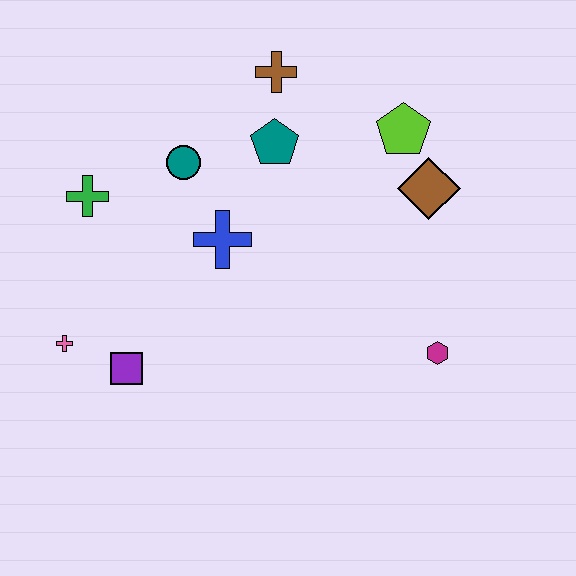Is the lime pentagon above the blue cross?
Yes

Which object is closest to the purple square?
The pink cross is closest to the purple square.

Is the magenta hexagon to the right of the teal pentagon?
Yes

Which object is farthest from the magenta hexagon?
The green cross is farthest from the magenta hexagon.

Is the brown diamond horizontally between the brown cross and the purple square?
No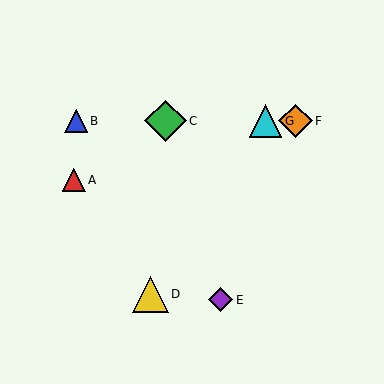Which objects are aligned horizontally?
Objects B, C, F, G are aligned horizontally.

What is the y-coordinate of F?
Object F is at y≈121.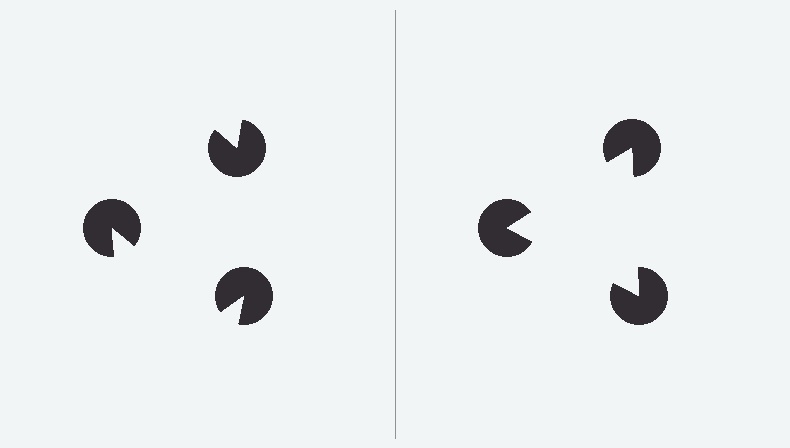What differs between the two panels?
The pac-man discs are positioned identically on both sides; only the wedge orientations differ. On the right they align to a triangle; on the left they are misaligned.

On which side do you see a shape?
An illusory triangle appears on the right side. On the left side the wedge cuts are rotated, so no coherent shape forms.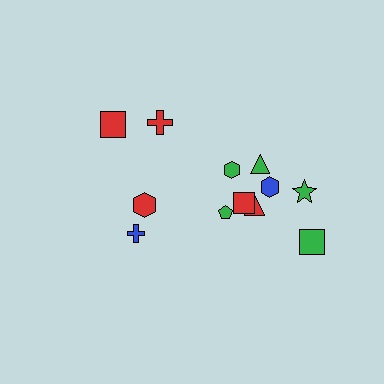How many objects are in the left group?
There are 4 objects.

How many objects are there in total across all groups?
There are 12 objects.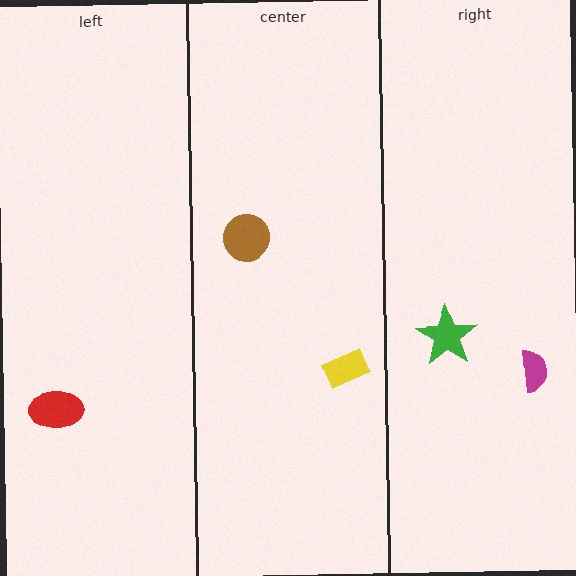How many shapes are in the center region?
2.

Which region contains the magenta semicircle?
The right region.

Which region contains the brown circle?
The center region.